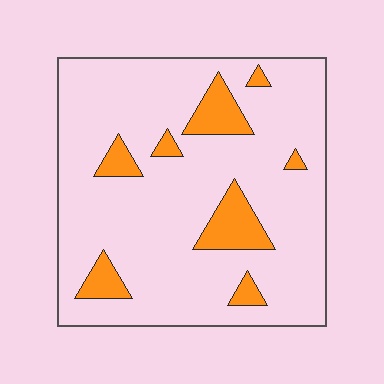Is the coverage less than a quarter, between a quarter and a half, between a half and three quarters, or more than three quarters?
Less than a quarter.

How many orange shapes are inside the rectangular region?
8.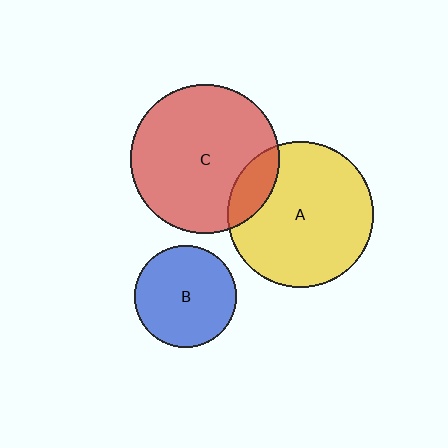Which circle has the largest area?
Circle C (red).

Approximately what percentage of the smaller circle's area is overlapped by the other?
Approximately 15%.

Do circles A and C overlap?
Yes.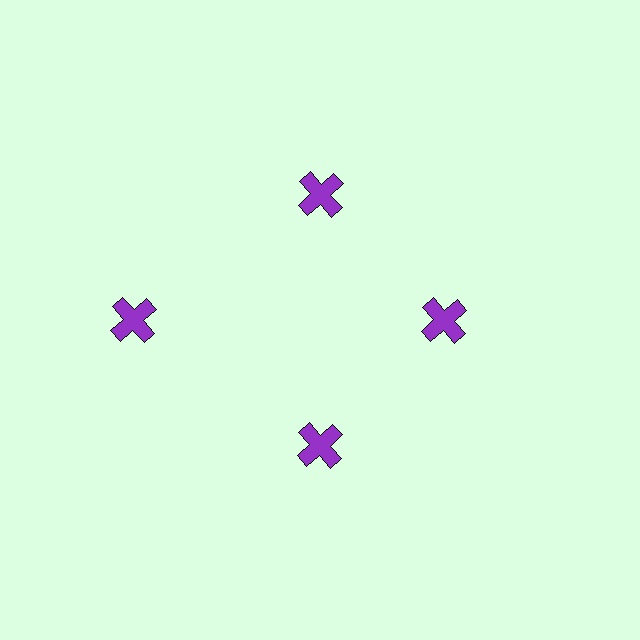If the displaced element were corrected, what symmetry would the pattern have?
It would have 4-fold rotational symmetry — the pattern would map onto itself every 90 degrees.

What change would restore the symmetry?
The symmetry would be restored by moving it inward, back onto the ring so that all 4 crosses sit at equal angles and equal distance from the center.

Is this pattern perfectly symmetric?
No. The 4 purple crosses are arranged in a ring, but one element near the 9 o'clock position is pushed outward from the center, breaking the 4-fold rotational symmetry.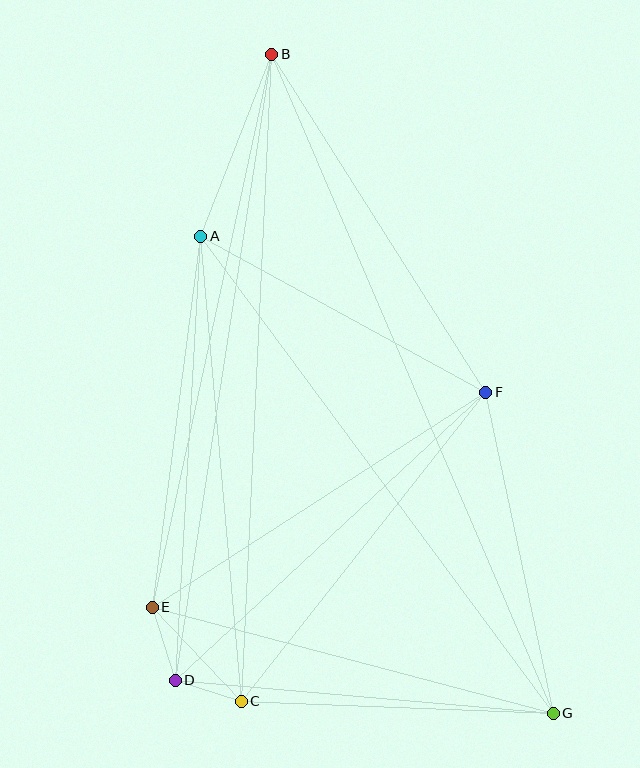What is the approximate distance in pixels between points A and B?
The distance between A and B is approximately 196 pixels.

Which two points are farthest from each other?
Points B and G are farthest from each other.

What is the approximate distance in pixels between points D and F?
The distance between D and F is approximately 423 pixels.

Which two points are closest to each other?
Points C and D are closest to each other.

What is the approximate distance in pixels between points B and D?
The distance between B and D is approximately 633 pixels.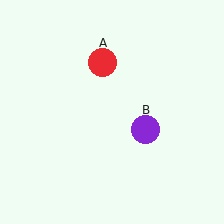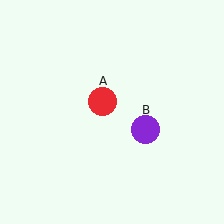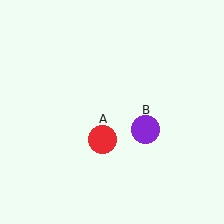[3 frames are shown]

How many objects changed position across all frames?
1 object changed position: red circle (object A).